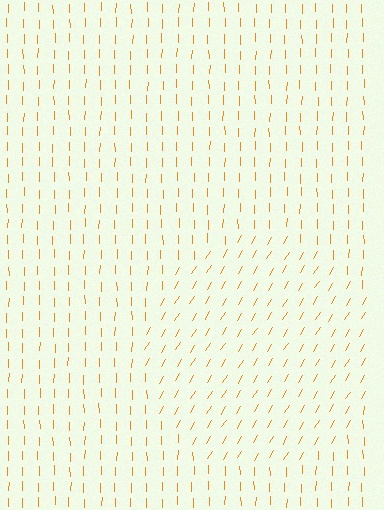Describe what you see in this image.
The image is filled with small orange line segments. A circle region in the image has lines oriented differently from the surrounding lines, creating a visible texture boundary.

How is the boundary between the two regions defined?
The boundary is defined purely by a change in line orientation (approximately 31 degrees difference). All lines are the same color and thickness.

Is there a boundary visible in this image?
Yes, there is a texture boundary formed by a change in line orientation.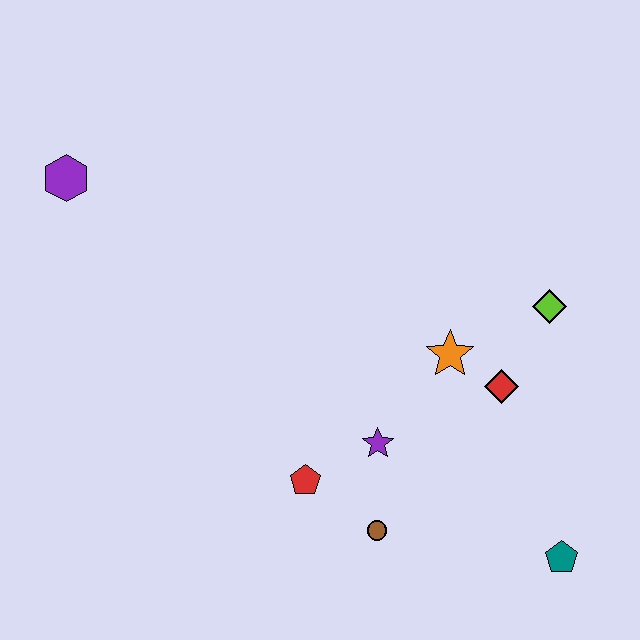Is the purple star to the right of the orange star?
No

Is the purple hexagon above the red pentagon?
Yes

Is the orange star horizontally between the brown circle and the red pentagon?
No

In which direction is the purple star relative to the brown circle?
The purple star is above the brown circle.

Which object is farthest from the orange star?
The purple hexagon is farthest from the orange star.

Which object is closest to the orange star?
The red diamond is closest to the orange star.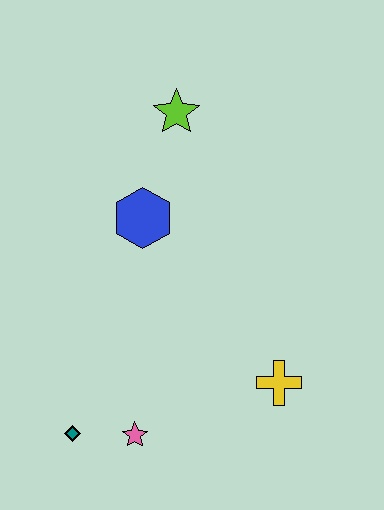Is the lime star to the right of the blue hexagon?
Yes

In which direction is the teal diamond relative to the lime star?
The teal diamond is below the lime star.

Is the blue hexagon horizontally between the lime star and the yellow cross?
No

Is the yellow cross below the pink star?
No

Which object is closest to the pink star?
The teal diamond is closest to the pink star.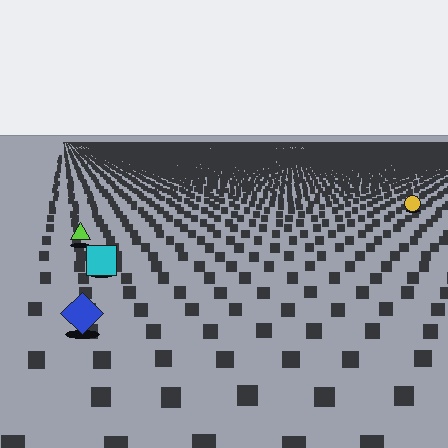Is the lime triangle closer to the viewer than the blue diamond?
No. The blue diamond is closer — you can tell from the texture gradient: the ground texture is coarser near it.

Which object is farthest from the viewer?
The yellow circle is farthest from the viewer. It appears smaller and the ground texture around it is denser.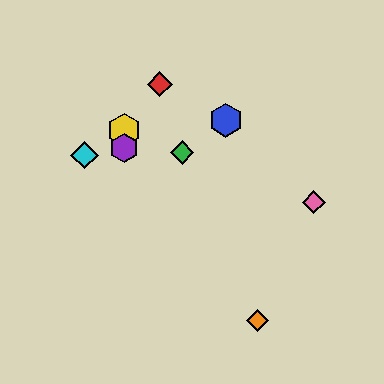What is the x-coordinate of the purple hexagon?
The purple hexagon is at x≈124.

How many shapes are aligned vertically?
2 shapes (the yellow hexagon, the purple hexagon) are aligned vertically.